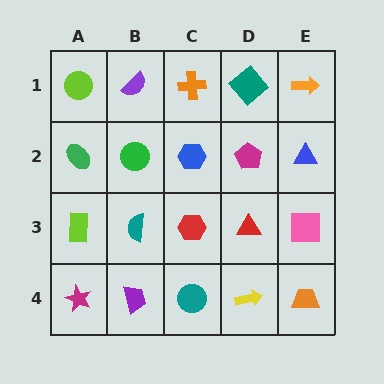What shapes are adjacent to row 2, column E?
An orange arrow (row 1, column E), a pink square (row 3, column E), a magenta pentagon (row 2, column D).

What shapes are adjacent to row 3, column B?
A green circle (row 2, column B), a purple trapezoid (row 4, column B), a lime rectangle (row 3, column A), a red hexagon (row 3, column C).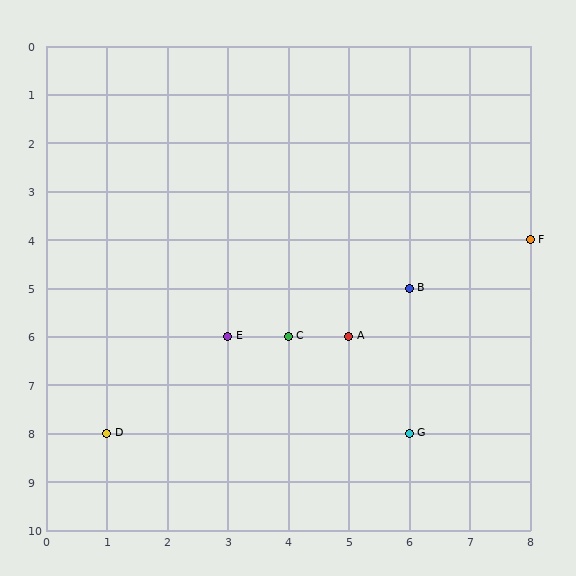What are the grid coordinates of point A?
Point A is at grid coordinates (5, 6).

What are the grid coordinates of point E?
Point E is at grid coordinates (3, 6).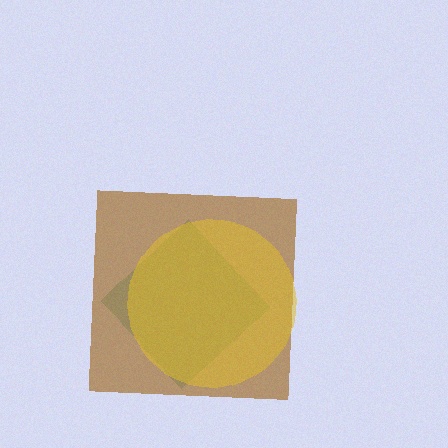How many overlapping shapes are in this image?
There are 3 overlapping shapes in the image.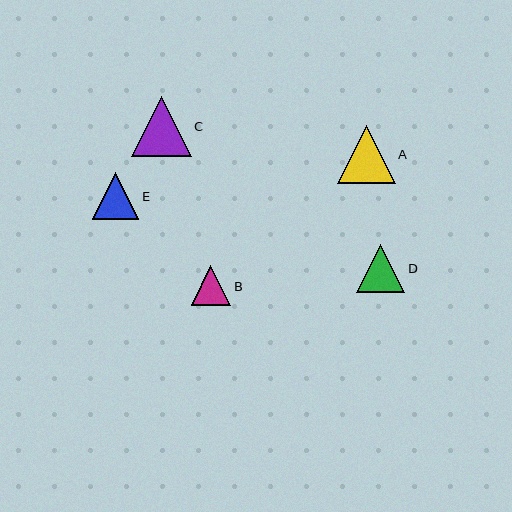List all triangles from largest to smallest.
From largest to smallest: C, A, D, E, B.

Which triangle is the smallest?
Triangle B is the smallest with a size of approximately 40 pixels.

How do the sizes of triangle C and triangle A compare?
Triangle C and triangle A are approximately the same size.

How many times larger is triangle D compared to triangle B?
Triangle D is approximately 1.2 times the size of triangle B.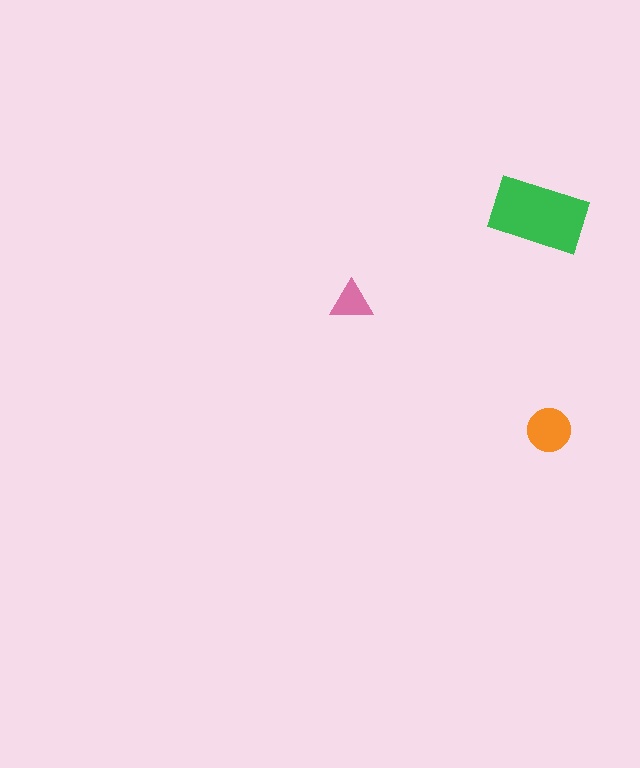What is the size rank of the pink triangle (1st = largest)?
3rd.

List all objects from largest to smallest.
The green rectangle, the orange circle, the pink triangle.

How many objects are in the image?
There are 3 objects in the image.